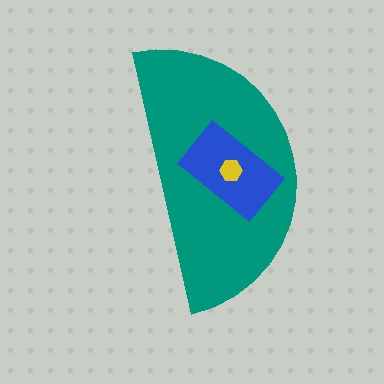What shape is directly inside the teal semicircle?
The blue rectangle.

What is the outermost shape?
The teal semicircle.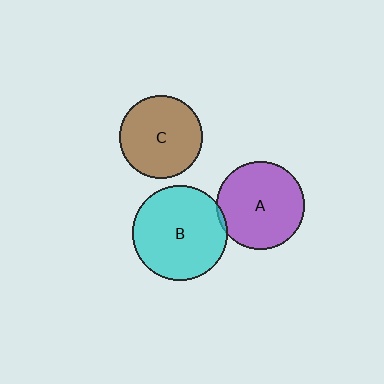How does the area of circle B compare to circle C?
Approximately 1.3 times.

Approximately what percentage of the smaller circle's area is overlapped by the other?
Approximately 5%.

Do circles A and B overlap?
Yes.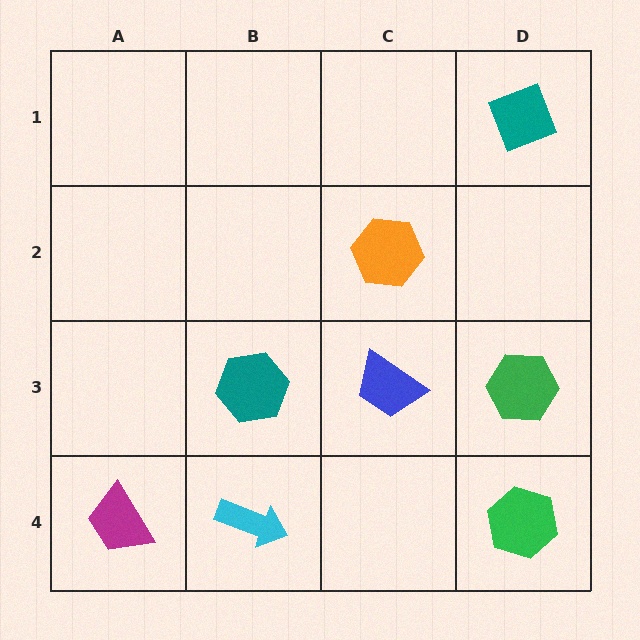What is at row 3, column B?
A teal hexagon.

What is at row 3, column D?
A green hexagon.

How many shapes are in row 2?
1 shape.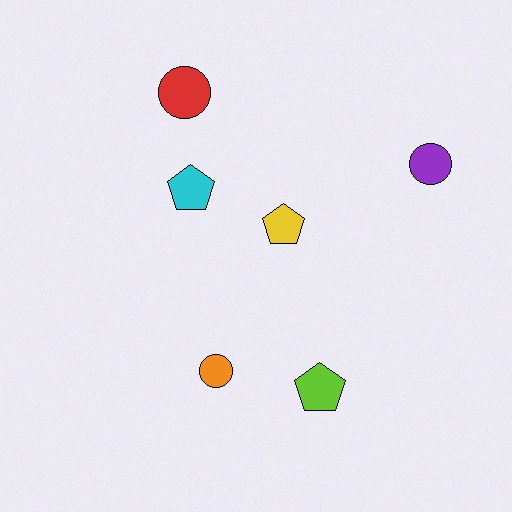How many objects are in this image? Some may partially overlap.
There are 6 objects.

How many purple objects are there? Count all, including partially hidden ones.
There is 1 purple object.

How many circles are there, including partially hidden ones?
There are 3 circles.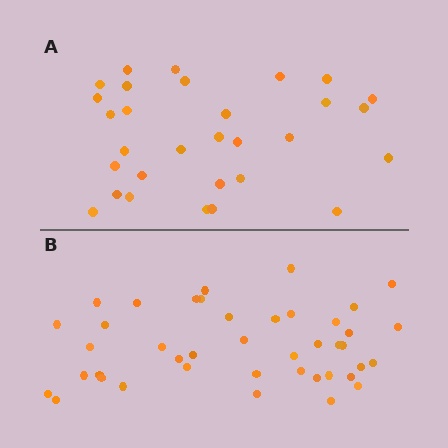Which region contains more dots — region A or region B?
Region B (the bottom region) has more dots.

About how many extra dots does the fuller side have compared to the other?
Region B has roughly 12 or so more dots than region A.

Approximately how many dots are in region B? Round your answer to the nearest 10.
About 40 dots. (The exact count is 42, which rounds to 40.)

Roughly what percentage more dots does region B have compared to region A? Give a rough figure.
About 40% more.